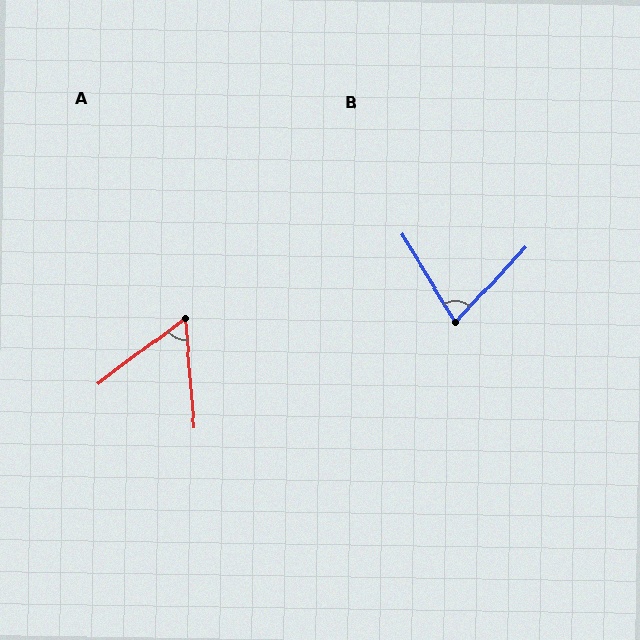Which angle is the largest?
B, at approximately 74 degrees.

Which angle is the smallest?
A, at approximately 58 degrees.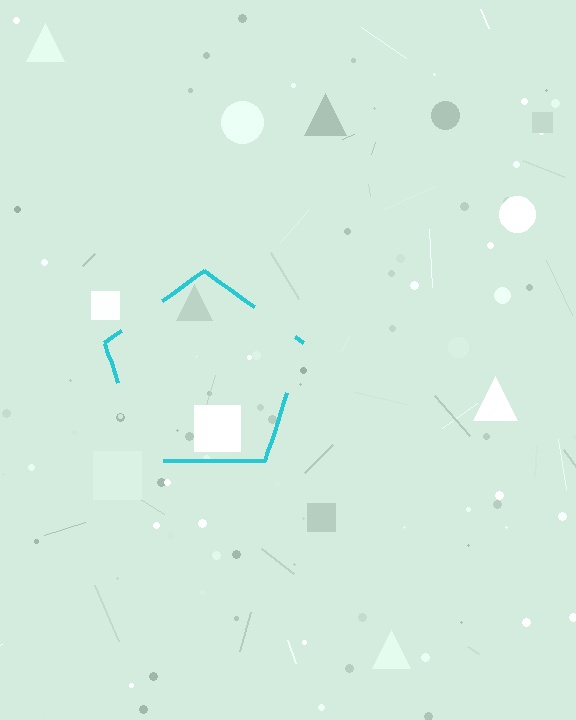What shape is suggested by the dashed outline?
The dashed outline suggests a pentagon.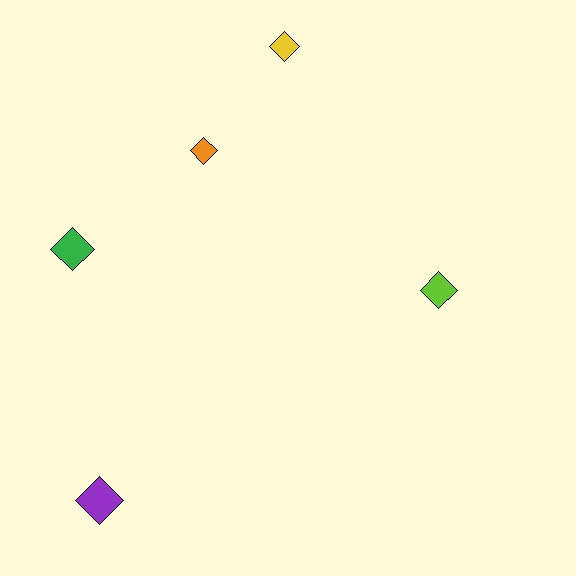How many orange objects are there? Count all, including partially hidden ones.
There is 1 orange object.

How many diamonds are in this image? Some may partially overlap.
There are 5 diamonds.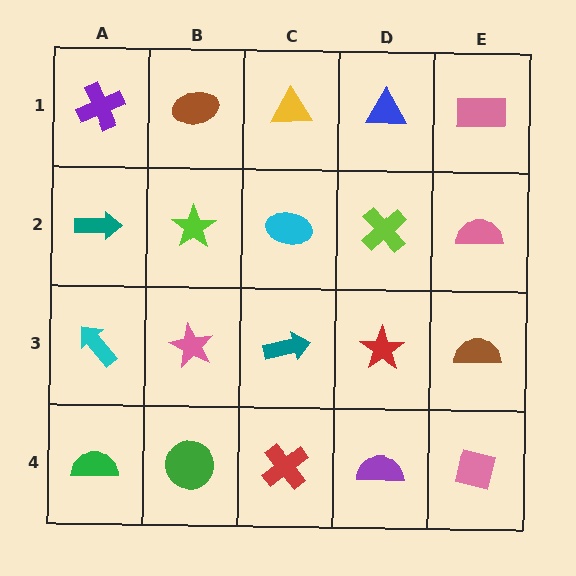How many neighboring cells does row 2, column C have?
4.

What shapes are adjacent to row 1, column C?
A cyan ellipse (row 2, column C), a brown ellipse (row 1, column B), a blue triangle (row 1, column D).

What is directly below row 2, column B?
A pink star.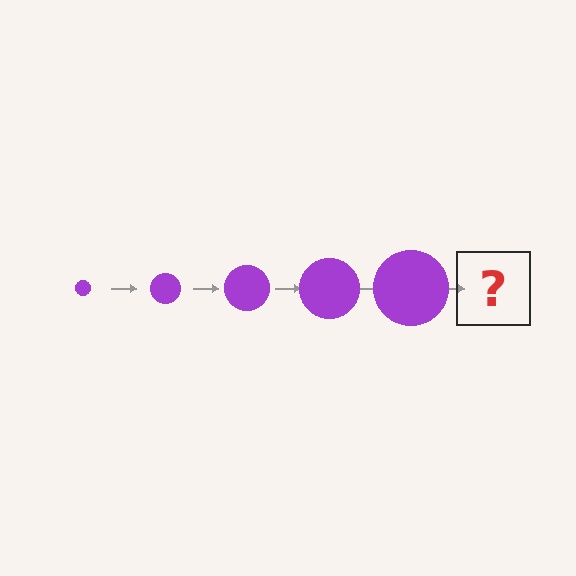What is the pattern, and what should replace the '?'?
The pattern is that the circle gets progressively larger each step. The '?' should be a purple circle, larger than the previous one.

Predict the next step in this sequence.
The next step is a purple circle, larger than the previous one.